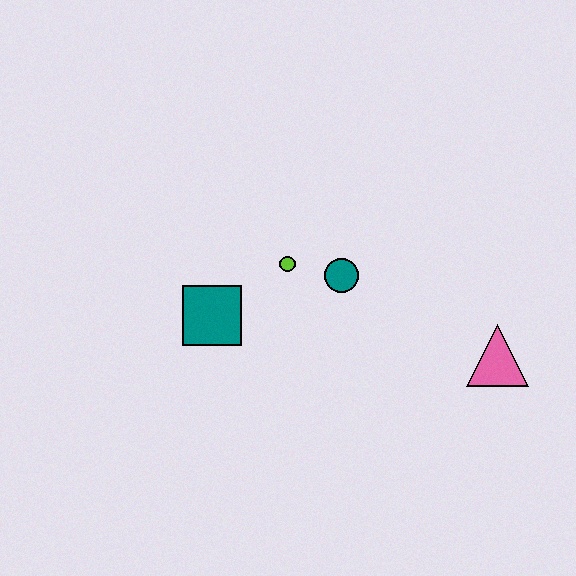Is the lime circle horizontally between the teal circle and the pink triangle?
No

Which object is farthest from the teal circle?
The pink triangle is farthest from the teal circle.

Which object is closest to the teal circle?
The lime circle is closest to the teal circle.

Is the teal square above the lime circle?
No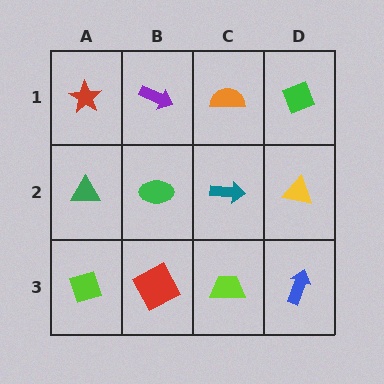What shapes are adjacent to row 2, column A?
A red star (row 1, column A), a lime diamond (row 3, column A), a green ellipse (row 2, column B).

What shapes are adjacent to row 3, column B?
A green ellipse (row 2, column B), a lime diamond (row 3, column A), a lime trapezoid (row 3, column C).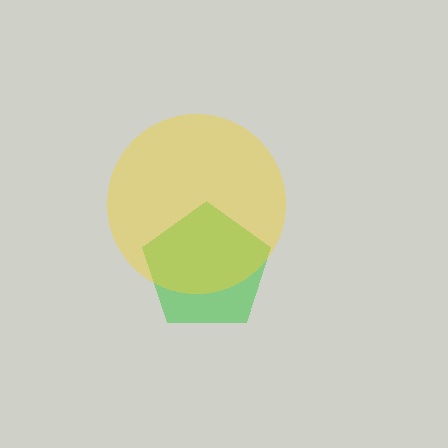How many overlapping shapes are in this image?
There are 2 overlapping shapes in the image.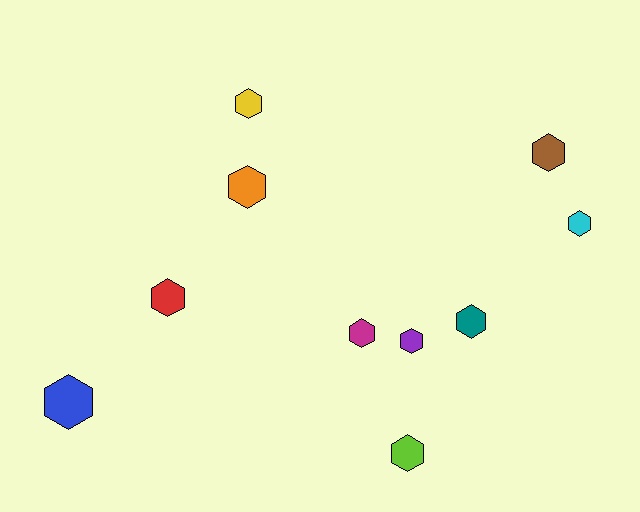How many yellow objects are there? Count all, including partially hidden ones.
There is 1 yellow object.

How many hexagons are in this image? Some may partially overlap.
There are 10 hexagons.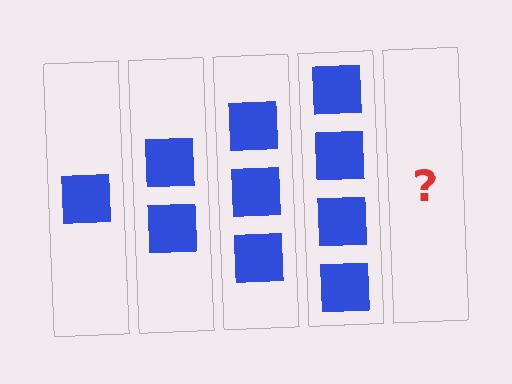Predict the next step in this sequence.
The next step is 5 squares.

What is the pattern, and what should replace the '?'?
The pattern is that each step adds one more square. The '?' should be 5 squares.